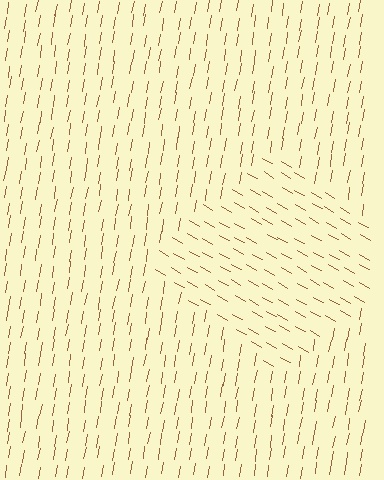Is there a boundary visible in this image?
Yes, there is a texture boundary formed by a change in line orientation.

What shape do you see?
I see a diamond.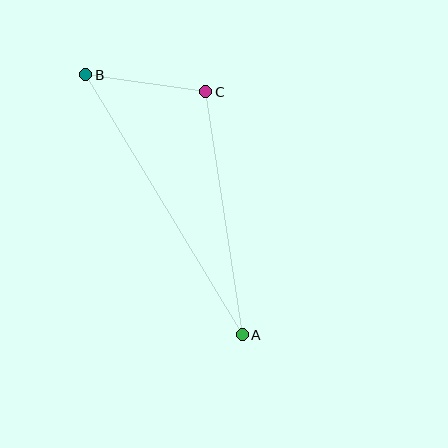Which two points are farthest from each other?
Points A and B are farthest from each other.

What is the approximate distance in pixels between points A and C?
The distance between A and C is approximately 246 pixels.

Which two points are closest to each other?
Points B and C are closest to each other.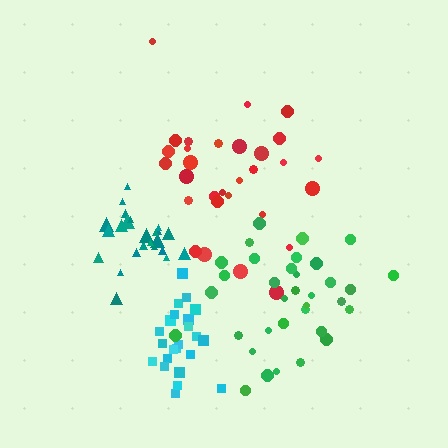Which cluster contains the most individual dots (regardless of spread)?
Green (34).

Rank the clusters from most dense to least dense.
teal, cyan, green, red.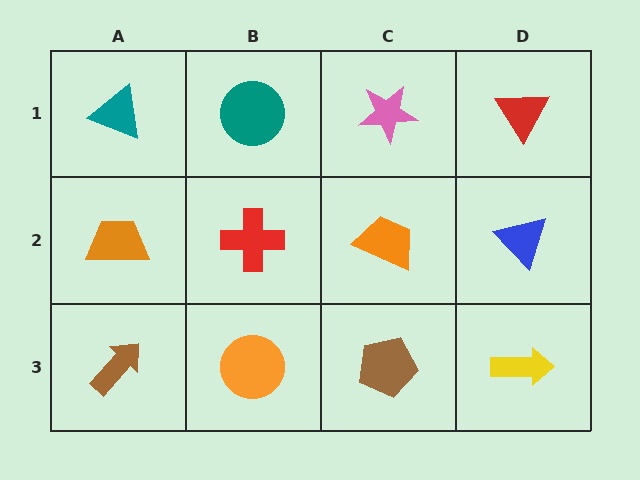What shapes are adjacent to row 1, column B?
A red cross (row 2, column B), a teal triangle (row 1, column A), a pink star (row 1, column C).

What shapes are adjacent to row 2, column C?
A pink star (row 1, column C), a brown pentagon (row 3, column C), a red cross (row 2, column B), a blue triangle (row 2, column D).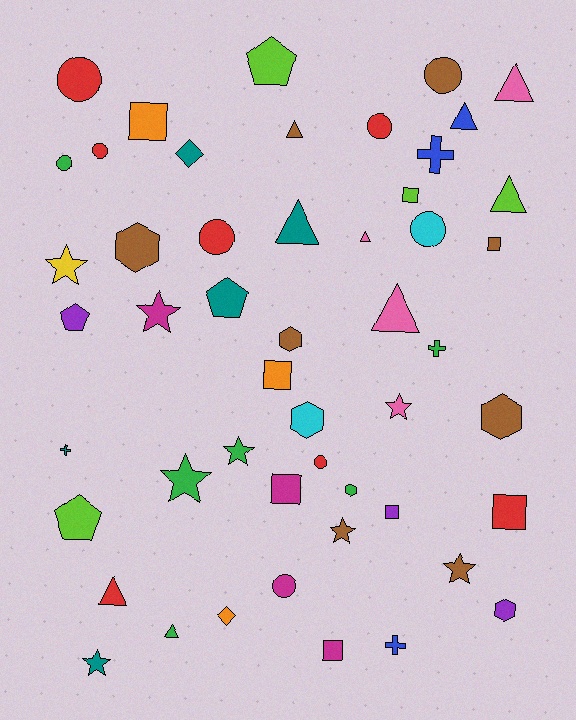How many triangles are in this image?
There are 9 triangles.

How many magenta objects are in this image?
There are 4 magenta objects.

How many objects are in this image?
There are 50 objects.